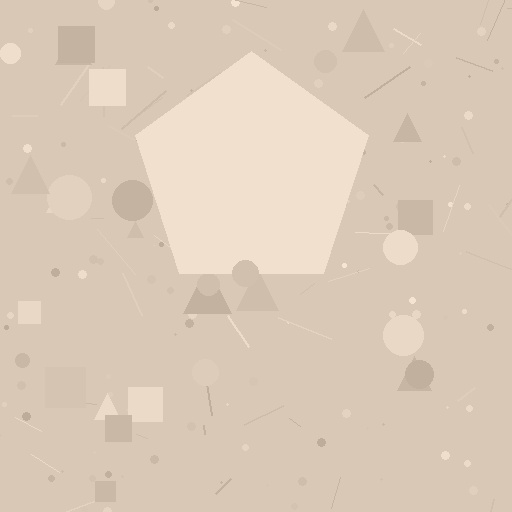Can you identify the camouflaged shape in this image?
The camouflaged shape is a pentagon.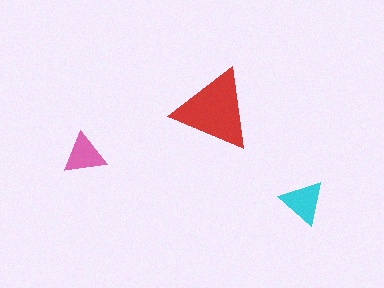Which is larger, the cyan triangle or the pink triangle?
The cyan one.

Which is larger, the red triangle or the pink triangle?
The red one.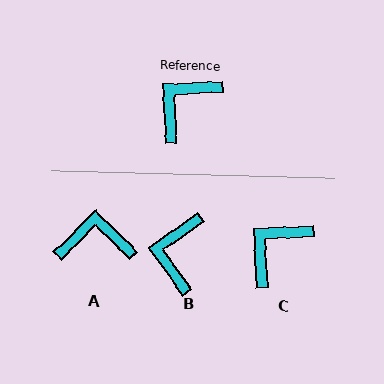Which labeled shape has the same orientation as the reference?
C.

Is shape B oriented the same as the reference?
No, it is off by about 32 degrees.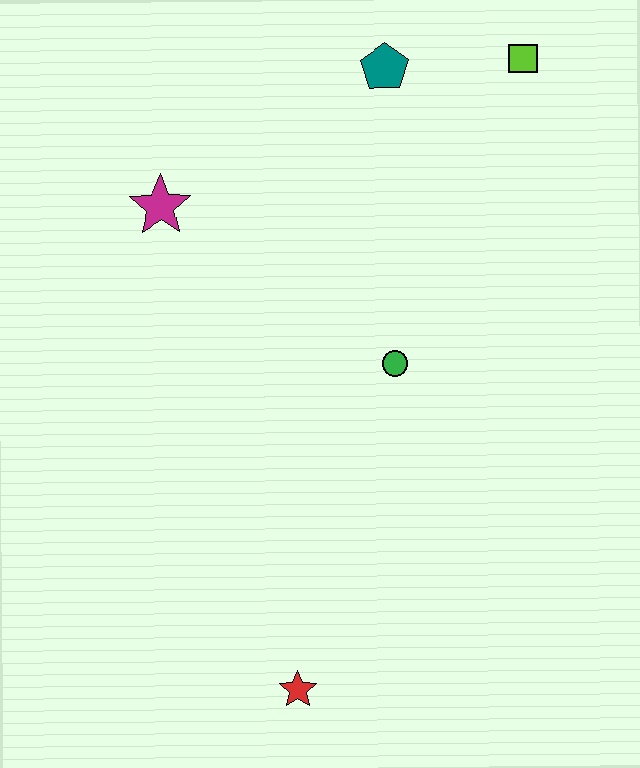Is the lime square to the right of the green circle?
Yes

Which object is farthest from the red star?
The lime square is farthest from the red star.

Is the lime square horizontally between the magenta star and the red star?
No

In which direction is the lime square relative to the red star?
The lime square is above the red star.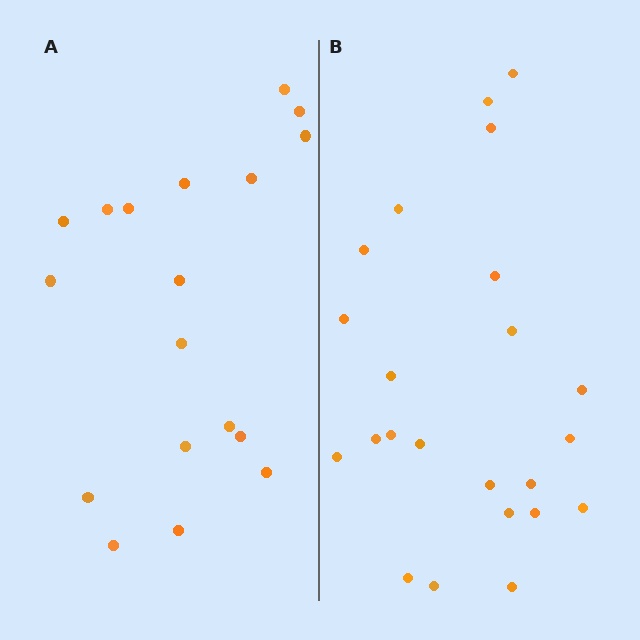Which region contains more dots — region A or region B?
Region B (the right region) has more dots.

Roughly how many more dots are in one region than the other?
Region B has about 5 more dots than region A.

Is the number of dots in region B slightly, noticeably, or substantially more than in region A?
Region B has noticeably more, but not dramatically so. The ratio is roughly 1.3 to 1.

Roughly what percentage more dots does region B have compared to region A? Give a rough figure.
About 30% more.